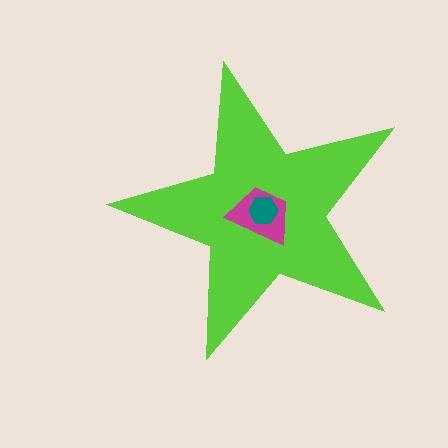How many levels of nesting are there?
3.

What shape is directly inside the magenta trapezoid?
The teal hexagon.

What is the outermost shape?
The lime star.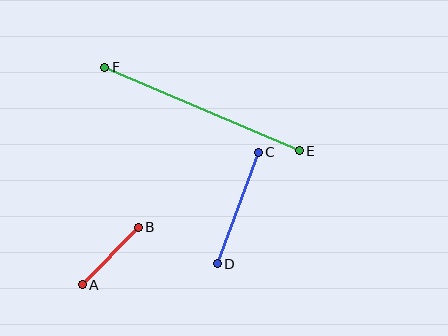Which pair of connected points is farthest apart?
Points E and F are farthest apart.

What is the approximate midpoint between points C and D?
The midpoint is at approximately (238, 208) pixels.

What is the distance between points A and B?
The distance is approximately 80 pixels.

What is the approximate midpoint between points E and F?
The midpoint is at approximately (202, 109) pixels.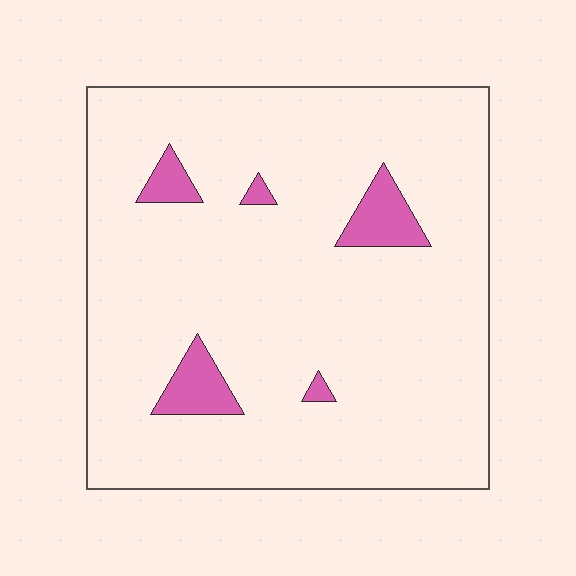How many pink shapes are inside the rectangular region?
5.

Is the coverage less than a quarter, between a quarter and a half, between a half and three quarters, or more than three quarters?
Less than a quarter.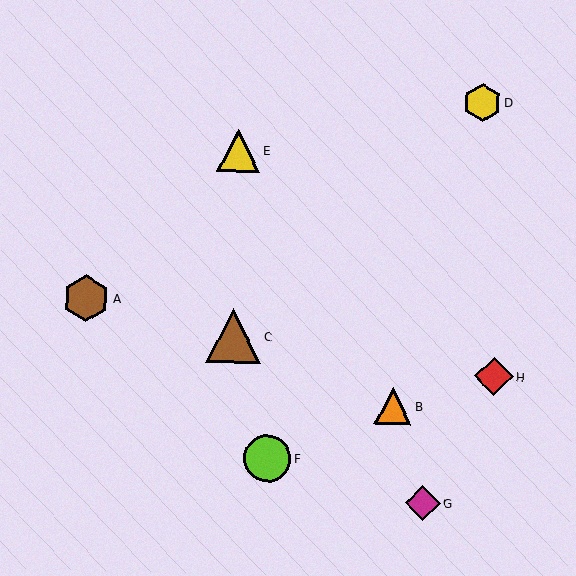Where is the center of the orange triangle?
The center of the orange triangle is at (393, 406).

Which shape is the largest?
The brown triangle (labeled C) is the largest.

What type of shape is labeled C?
Shape C is a brown triangle.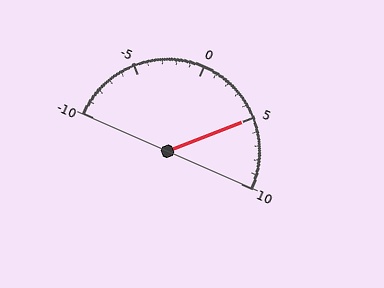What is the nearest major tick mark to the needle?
The nearest major tick mark is 5.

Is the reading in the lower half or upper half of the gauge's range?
The reading is in the upper half of the range (-10 to 10).